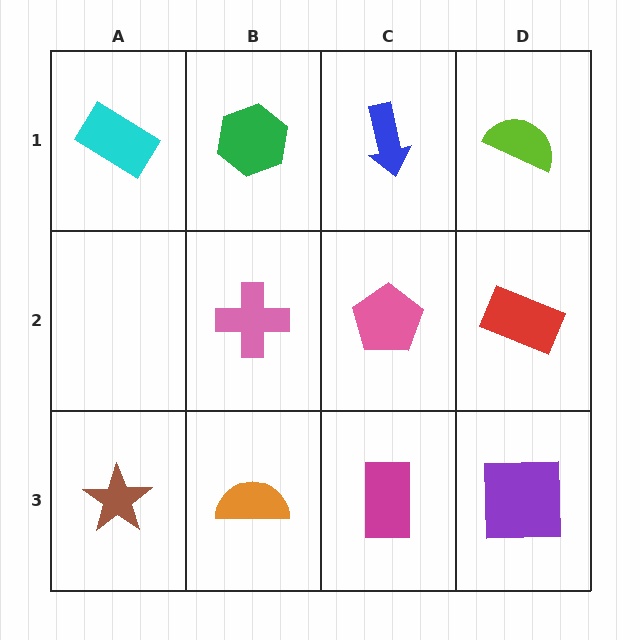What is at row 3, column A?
A brown star.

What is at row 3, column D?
A purple square.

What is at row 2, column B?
A pink cross.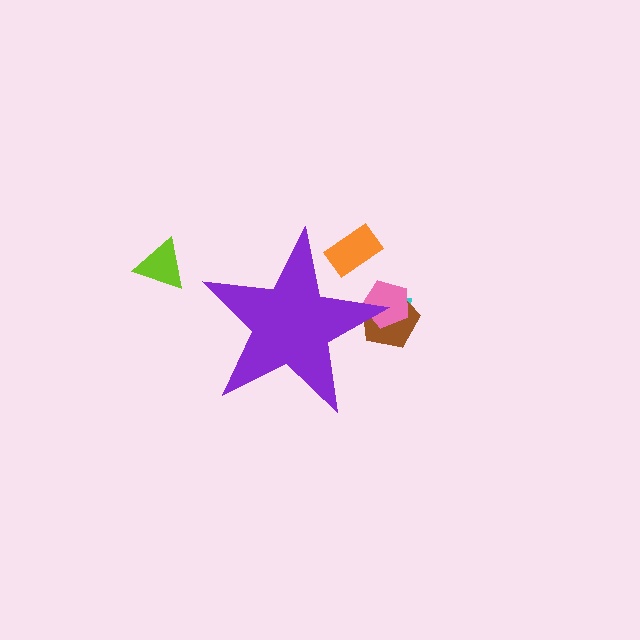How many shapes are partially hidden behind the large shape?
5 shapes are partially hidden.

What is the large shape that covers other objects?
A purple star.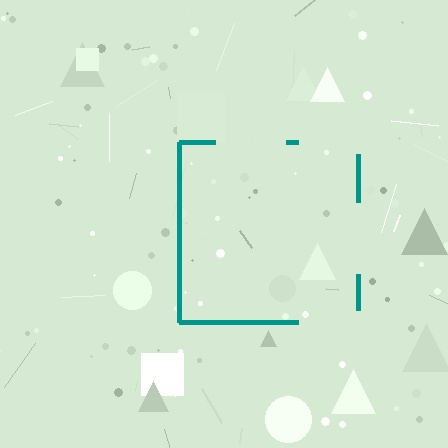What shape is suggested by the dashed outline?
The dashed outline suggests a square.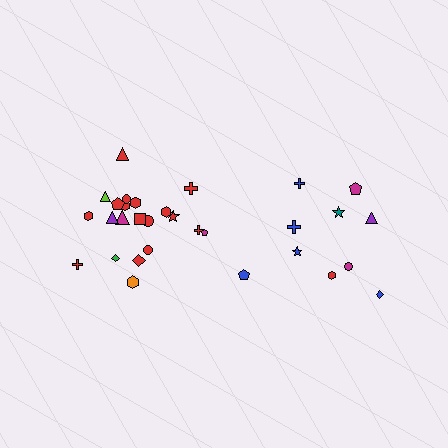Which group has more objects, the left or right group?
The left group.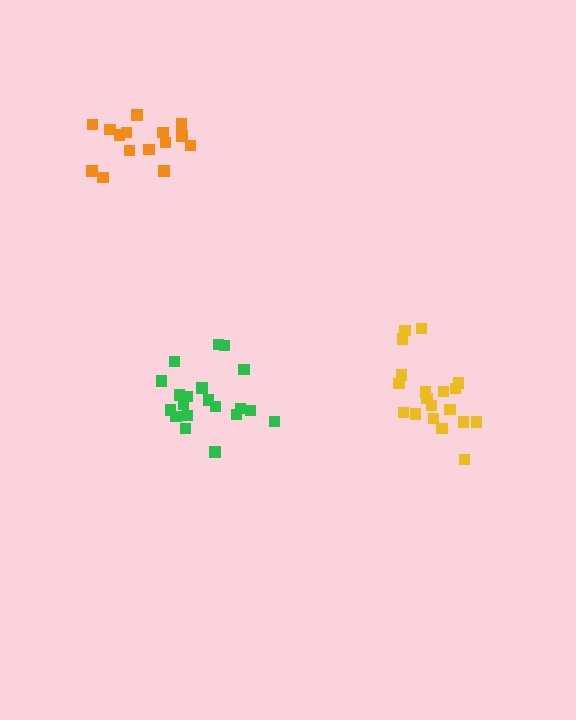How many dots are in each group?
Group 1: 20 dots, Group 2: 19 dots, Group 3: 15 dots (54 total).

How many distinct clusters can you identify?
There are 3 distinct clusters.